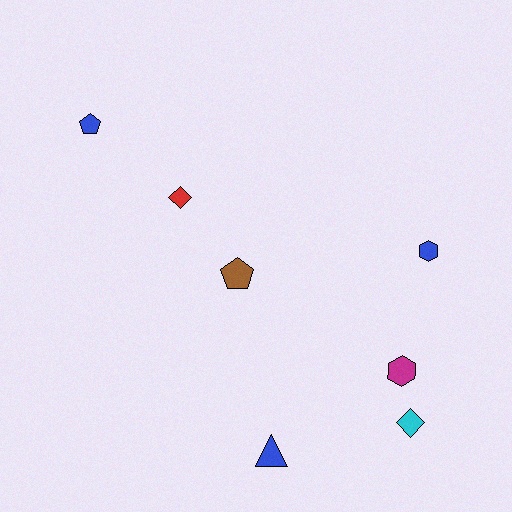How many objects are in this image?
There are 7 objects.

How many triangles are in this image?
There is 1 triangle.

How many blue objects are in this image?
There are 3 blue objects.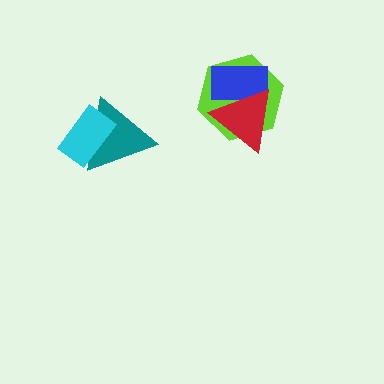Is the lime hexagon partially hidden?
Yes, it is partially covered by another shape.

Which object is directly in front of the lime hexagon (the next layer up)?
The blue rectangle is directly in front of the lime hexagon.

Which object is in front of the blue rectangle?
The red triangle is in front of the blue rectangle.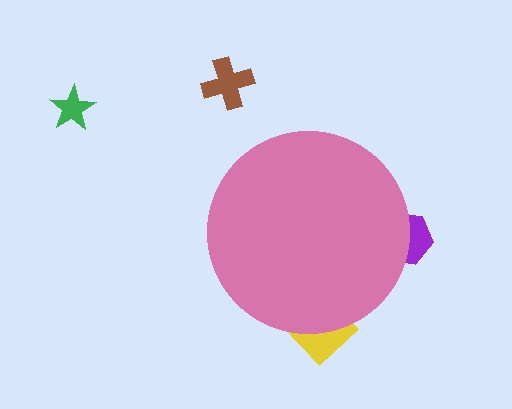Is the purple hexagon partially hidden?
Yes, the purple hexagon is partially hidden behind the pink circle.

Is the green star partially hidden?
No, the green star is fully visible.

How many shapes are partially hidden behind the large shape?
2 shapes are partially hidden.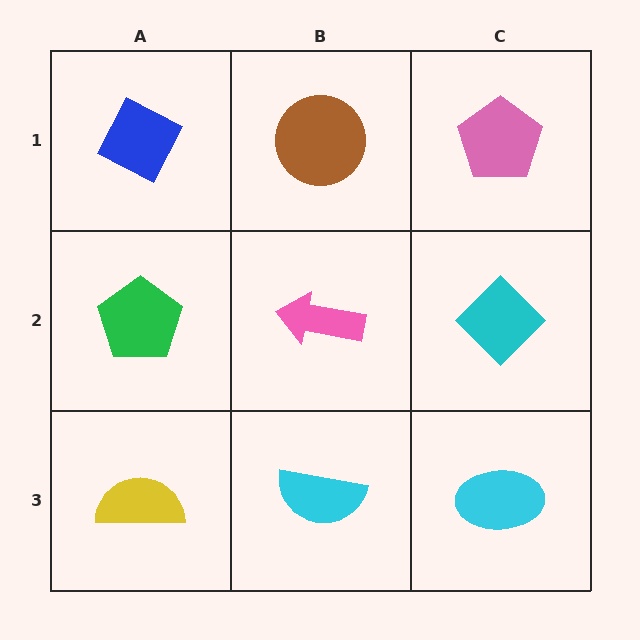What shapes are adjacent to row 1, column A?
A green pentagon (row 2, column A), a brown circle (row 1, column B).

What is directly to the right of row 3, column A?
A cyan semicircle.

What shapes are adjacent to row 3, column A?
A green pentagon (row 2, column A), a cyan semicircle (row 3, column B).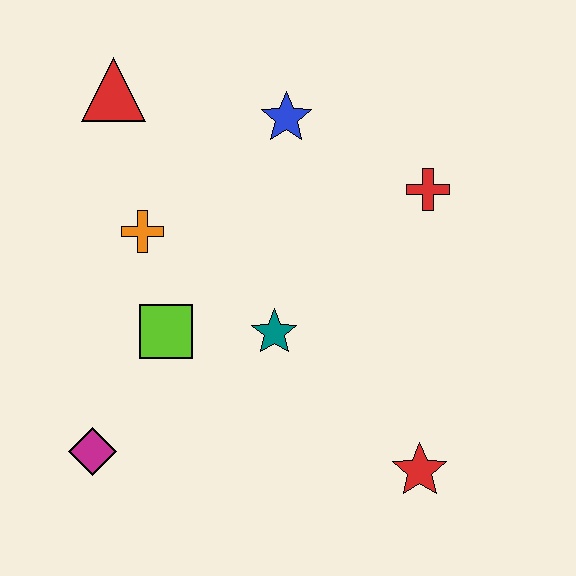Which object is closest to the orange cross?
The lime square is closest to the orange cross.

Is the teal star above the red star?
Yes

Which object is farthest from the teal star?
The red triangle is farthest from the teal star.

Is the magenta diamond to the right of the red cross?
No